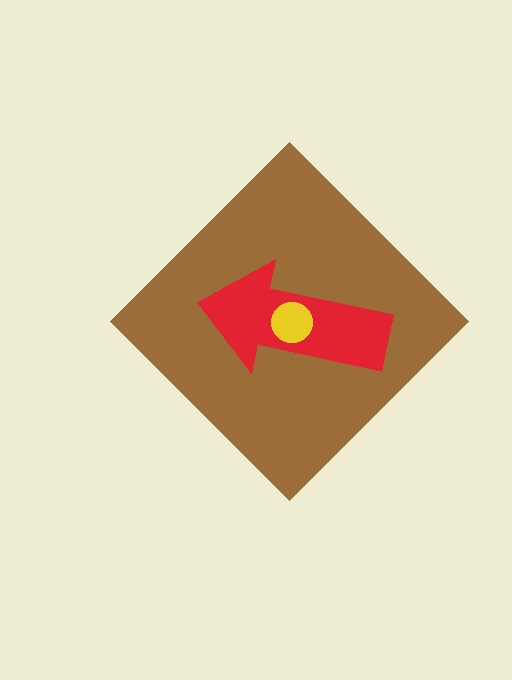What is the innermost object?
The yellow circle.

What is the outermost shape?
The brown diamond.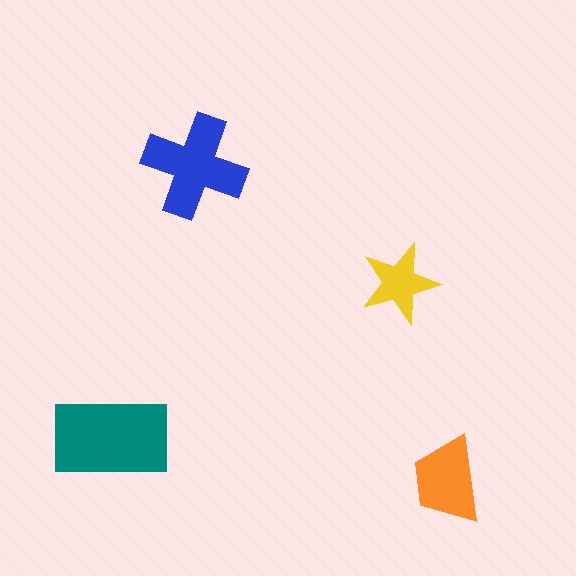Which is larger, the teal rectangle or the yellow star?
The teal rectangle.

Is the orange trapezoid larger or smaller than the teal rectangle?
Smaller.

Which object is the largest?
The teal rectangle.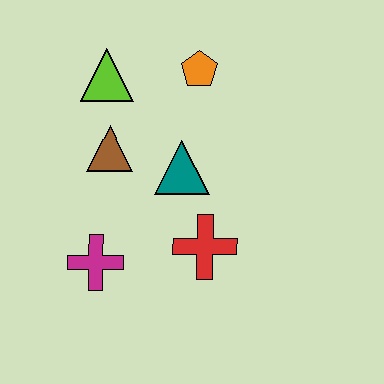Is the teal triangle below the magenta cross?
No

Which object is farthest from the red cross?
The lime triangle is farthest from the red cross.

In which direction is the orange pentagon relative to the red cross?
The orange pentagon is above the red cross.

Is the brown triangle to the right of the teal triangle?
No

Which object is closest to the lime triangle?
The brown triangle is closest to the lime triangle.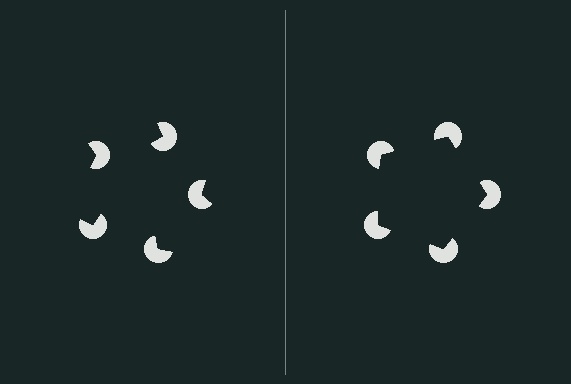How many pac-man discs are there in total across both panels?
10 — 5 on each side.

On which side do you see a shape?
An illusory pentagon appears on the right side. On the left side the wedge cuts are rotated, so no coherent shape forms.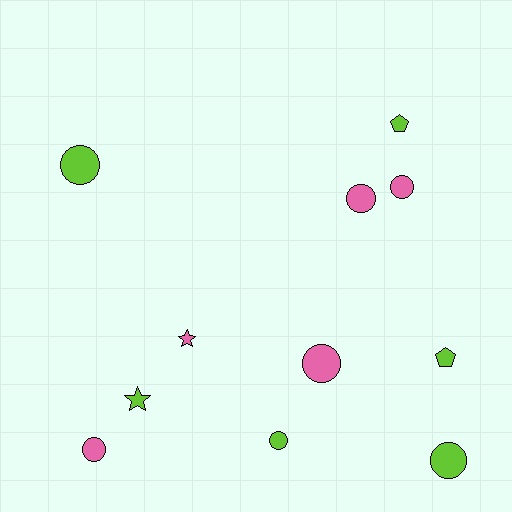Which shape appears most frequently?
Circle, with 7 objects.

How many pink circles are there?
There are 4 pink circles.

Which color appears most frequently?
Lime, with 6 objects.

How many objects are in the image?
There are 11 objects.